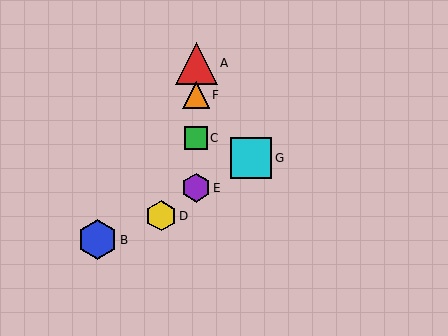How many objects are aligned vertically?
4 objects (A, C, E, F) are aligned vertically.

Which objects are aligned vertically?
Objects A, C, E, F are aligned vertically.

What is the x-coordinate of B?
Object B is at x≈97.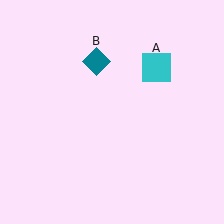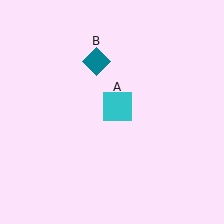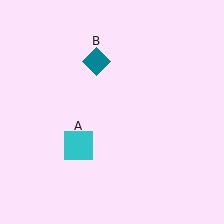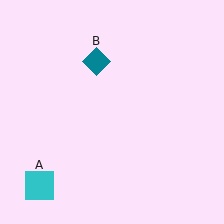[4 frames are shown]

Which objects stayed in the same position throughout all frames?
Teal diamond (object B) remained stationary.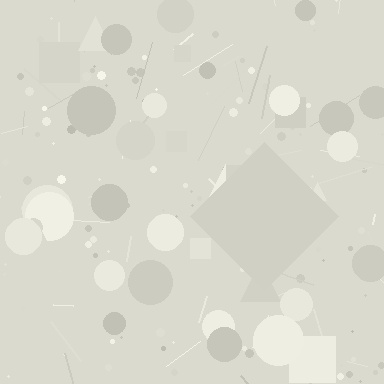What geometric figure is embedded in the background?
A diamond is embedded in the background.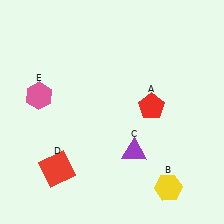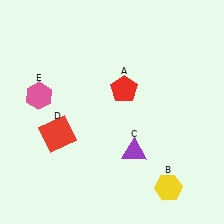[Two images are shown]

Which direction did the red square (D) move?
The red square (D) moved up.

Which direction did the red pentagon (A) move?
The red pentagon (A) moved left.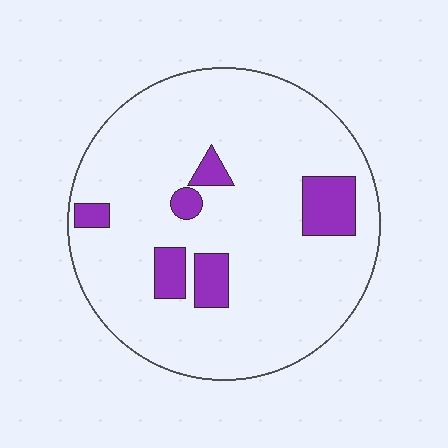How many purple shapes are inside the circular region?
6.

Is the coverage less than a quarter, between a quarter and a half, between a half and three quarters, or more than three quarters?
Less than a quarter.